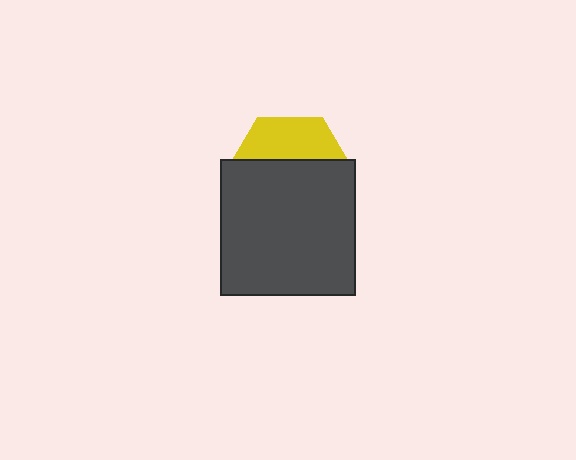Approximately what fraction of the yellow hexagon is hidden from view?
Roughly 66% of the yellow hexagon is hidden behind the dark gray square.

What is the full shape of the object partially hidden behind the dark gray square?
The partially hidden object is a yellow hexagon.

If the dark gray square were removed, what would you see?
You would see the complete yellow hexagon.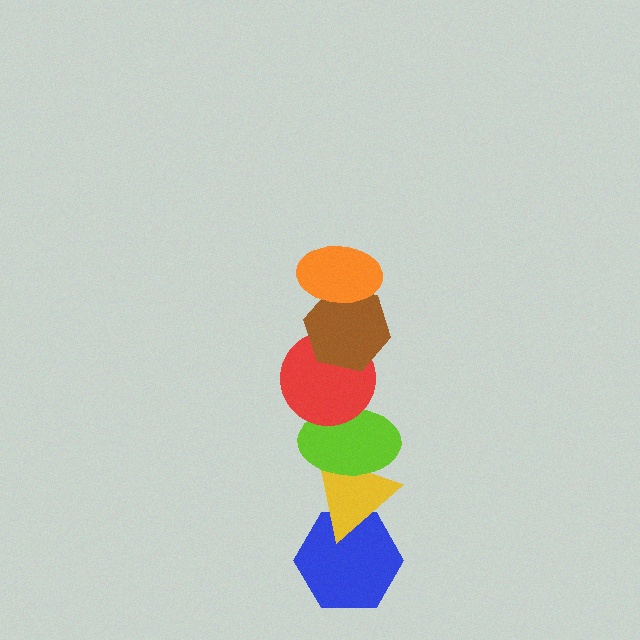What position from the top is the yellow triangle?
The yellow triangle is 5th from the top.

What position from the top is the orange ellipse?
The orange ellipse is 1st from the top.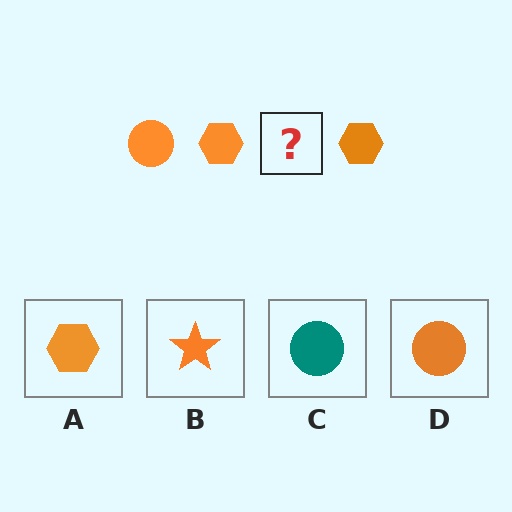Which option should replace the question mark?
Option D.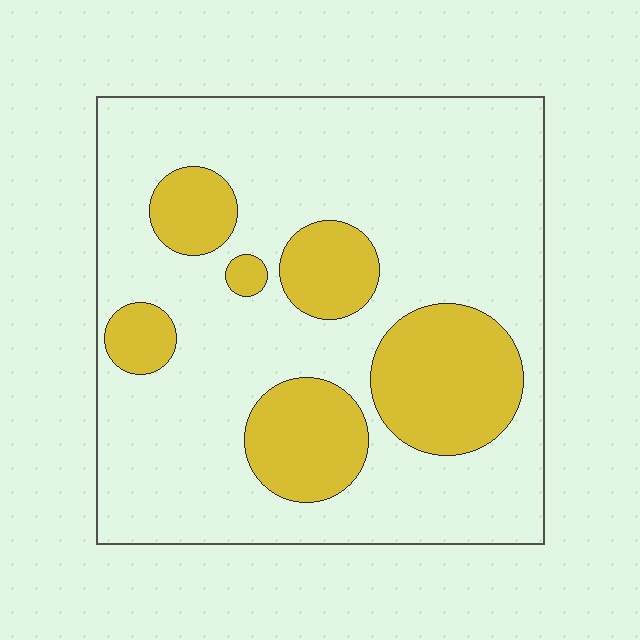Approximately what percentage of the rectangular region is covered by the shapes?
Approximately 25%.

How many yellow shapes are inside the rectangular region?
6.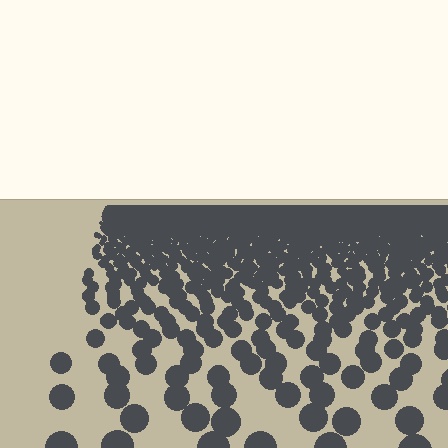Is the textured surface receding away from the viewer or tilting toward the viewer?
The surface is receding away from the viewer. Texture elements get smaller and denser toward the top.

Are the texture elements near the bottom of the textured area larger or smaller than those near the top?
Larger. Near the bottom, elements are closer to the viewer and appear at a bigger on-screen size.